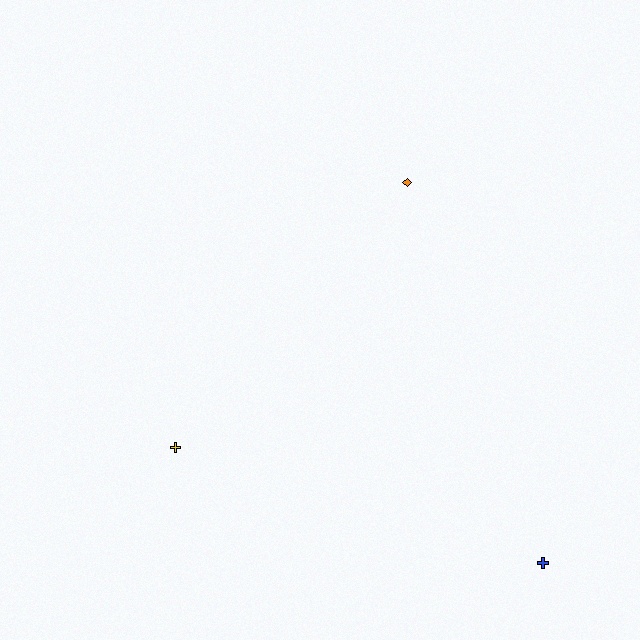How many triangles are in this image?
There are no triangles.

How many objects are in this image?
There are 3 objects.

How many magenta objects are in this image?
There are no magenta objects.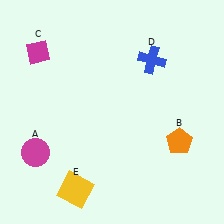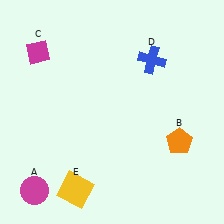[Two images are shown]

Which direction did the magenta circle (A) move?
The magenta circle (A) moved down.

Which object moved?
The magenta circle (A) moved down.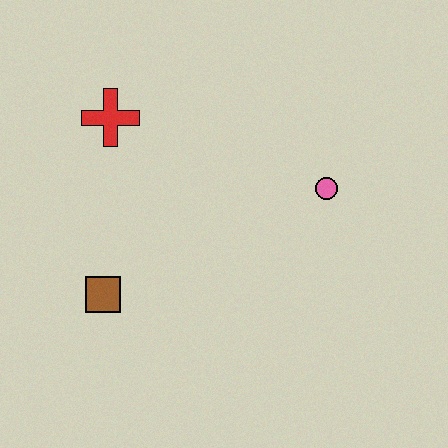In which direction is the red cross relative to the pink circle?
The red cross is to the left of the pink circle.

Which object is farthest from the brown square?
The pink circle is farthest from the brown square.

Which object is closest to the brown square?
The red cross is closest to the brown square.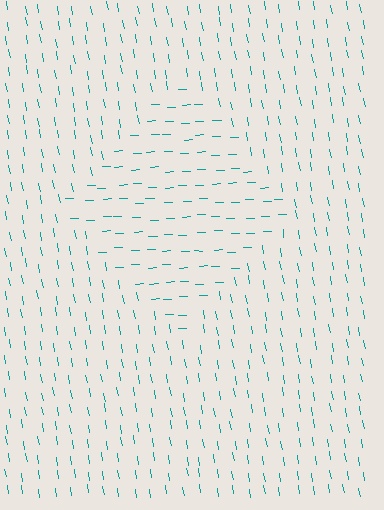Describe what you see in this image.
The image is filled with small teal line segments. A diamond region in the image has lines oriented differently from the surrounding lines, creating a visible texture boundary.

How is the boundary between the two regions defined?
The boundary is defined purely by a change in line orientation (approximately 82 degrees difference). All lines are the same color and thickness.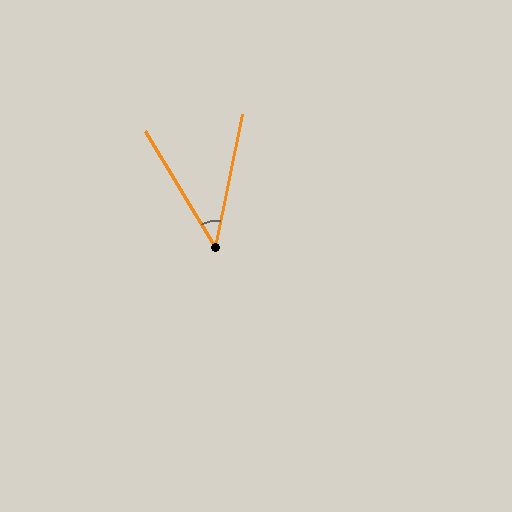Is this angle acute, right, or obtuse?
It is acute.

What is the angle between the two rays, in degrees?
Approximately 43 degrees.